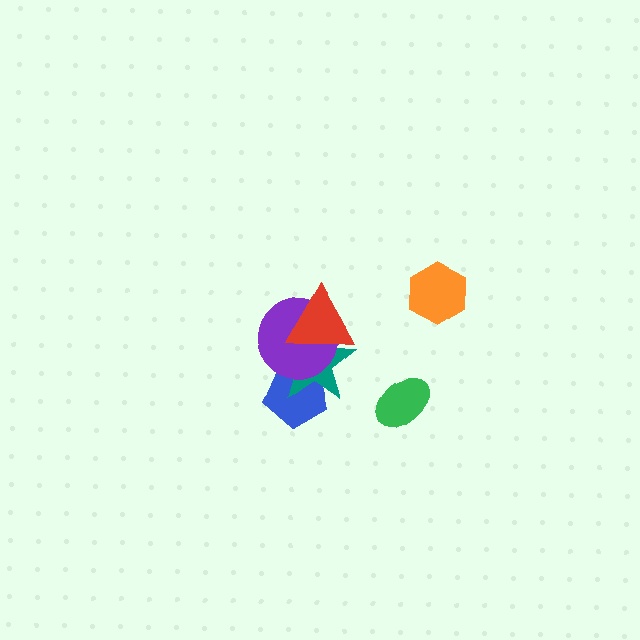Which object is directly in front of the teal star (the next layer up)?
The purple circle is directly in front of the teal star.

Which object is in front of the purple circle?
The red triangle is in front of the purple circle.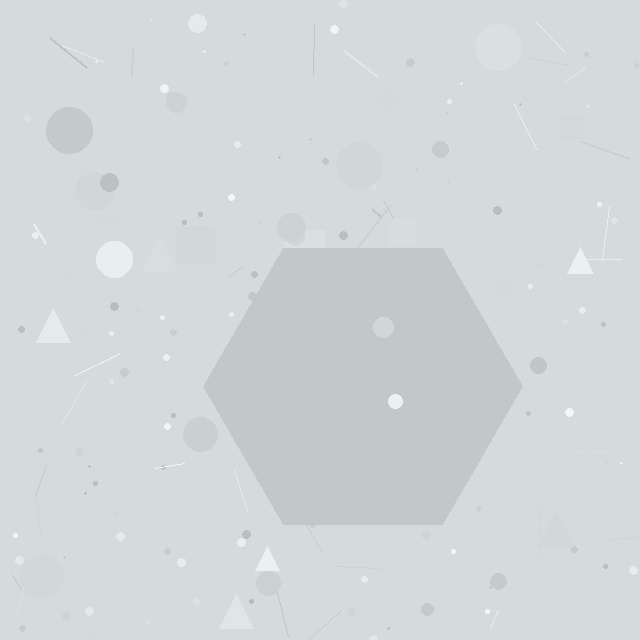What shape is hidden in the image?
A hexagon is hidden in the image.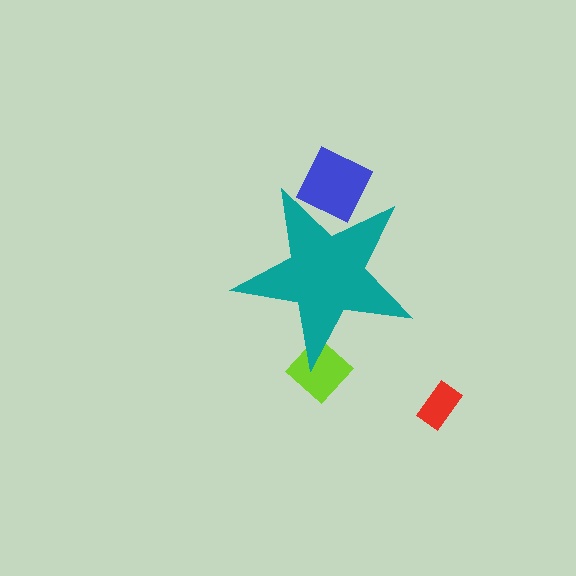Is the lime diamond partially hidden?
Yes, the lime diamond is partially hidden behind the teal star.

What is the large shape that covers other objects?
A teal star.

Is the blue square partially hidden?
Yes, the blue square is partially hidden behind the teal star.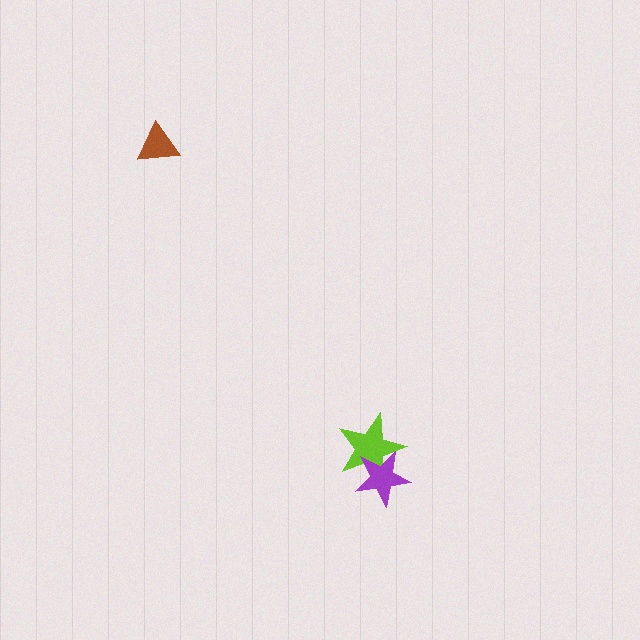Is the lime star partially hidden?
Yes, it is partially covered by another shape.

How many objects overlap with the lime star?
1 object overlaps with the lime star.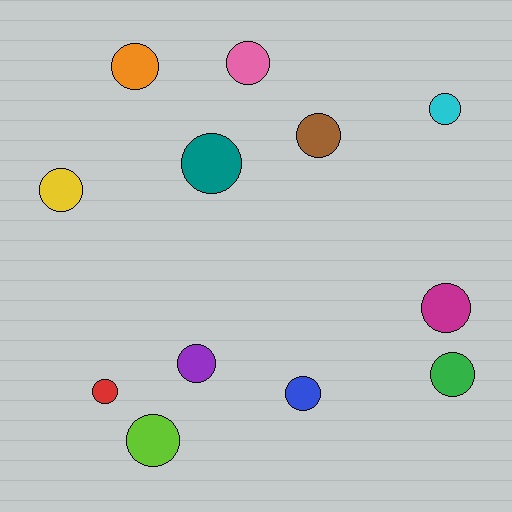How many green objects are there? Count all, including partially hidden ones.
There is 1 green object.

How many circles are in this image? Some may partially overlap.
There are 12 circles.